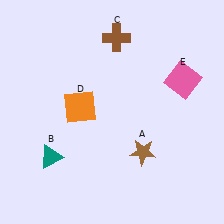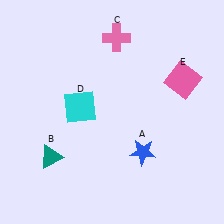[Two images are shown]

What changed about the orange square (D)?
In Image 1, D is orange. In Image 2, it changed to cyan.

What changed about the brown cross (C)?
In Image 1, C is brown. In Image 2, it changed to pink.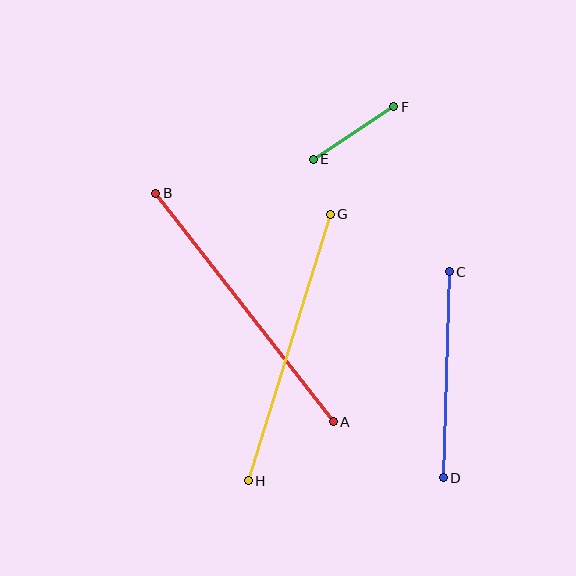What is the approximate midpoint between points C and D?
The midpoint is at approximately (446, 375) pixels.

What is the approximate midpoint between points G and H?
The midpoint is at approximately (289, 347) pixels.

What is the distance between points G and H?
The distance is approximately 279 pixels.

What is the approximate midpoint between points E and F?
The midpoint is at approximately (354, 133) pixels.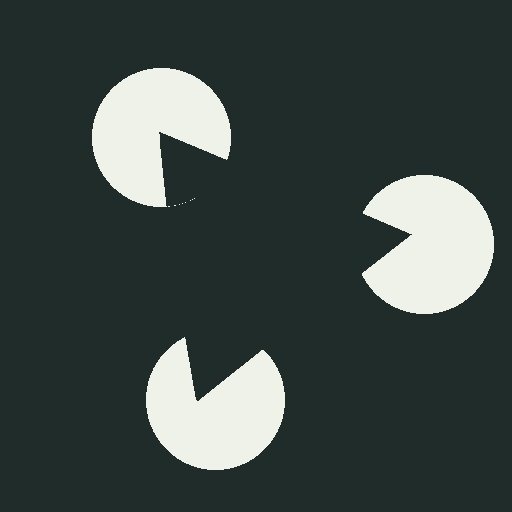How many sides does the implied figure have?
3 sides.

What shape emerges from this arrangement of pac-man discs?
An illusory triangle — its edges are inferred from the aligned wedge cuts in the pac-man discs, not physically drawn.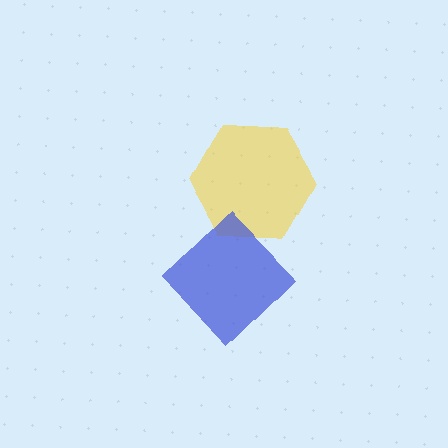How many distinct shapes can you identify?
There are 2 distinct shapes: a yellow hexagon, a blue diamond.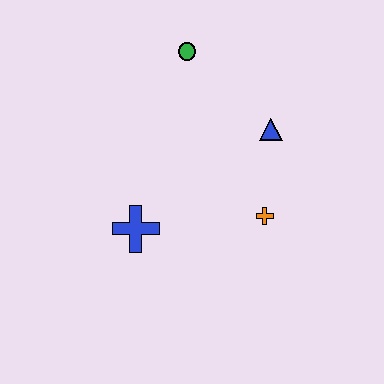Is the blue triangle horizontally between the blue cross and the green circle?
No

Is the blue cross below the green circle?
Yes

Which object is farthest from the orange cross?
The green circle is farthest from the orange cross.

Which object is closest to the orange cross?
The blue triangle is closest to the orange cross.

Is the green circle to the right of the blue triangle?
No